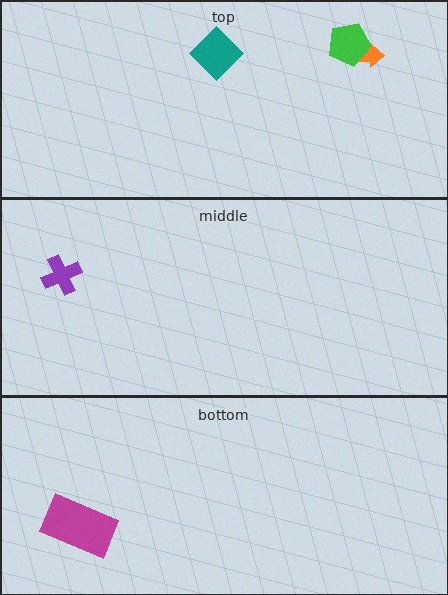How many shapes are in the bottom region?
1.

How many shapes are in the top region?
3.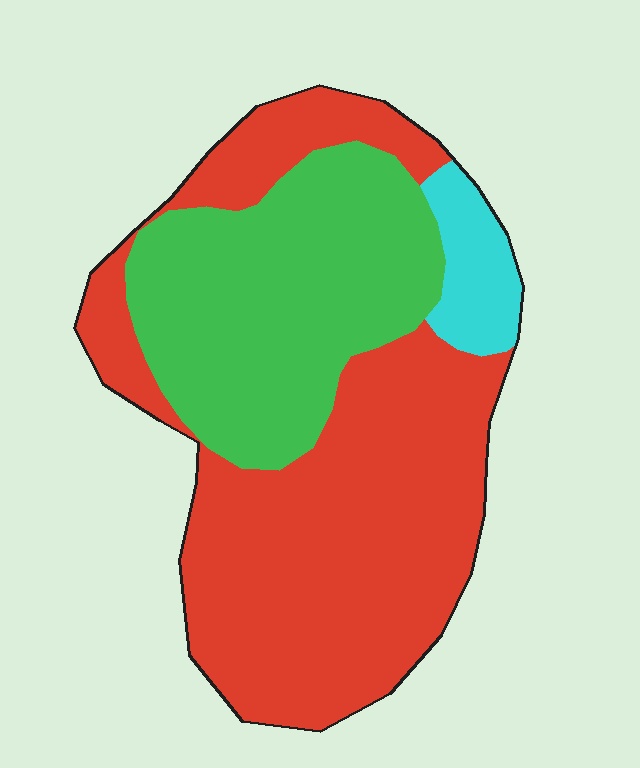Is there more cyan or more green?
Green.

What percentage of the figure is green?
Green covers 35% of the figure.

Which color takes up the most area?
Red, at roughly 60%.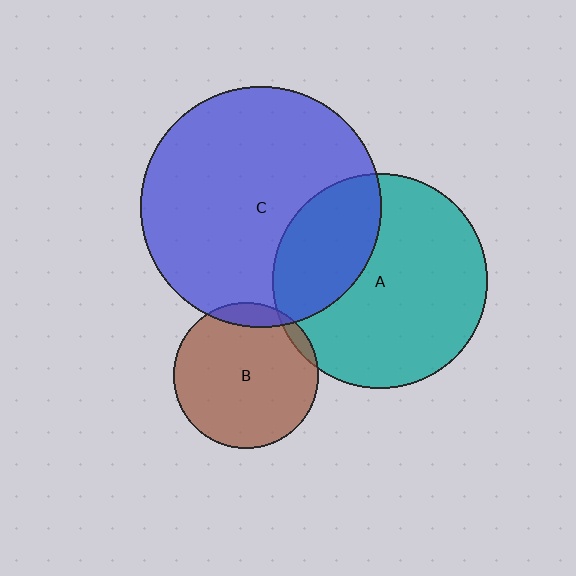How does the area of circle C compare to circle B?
Approximately 2.8 times.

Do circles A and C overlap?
Yes.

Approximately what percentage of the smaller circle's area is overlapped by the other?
Approximately 30%.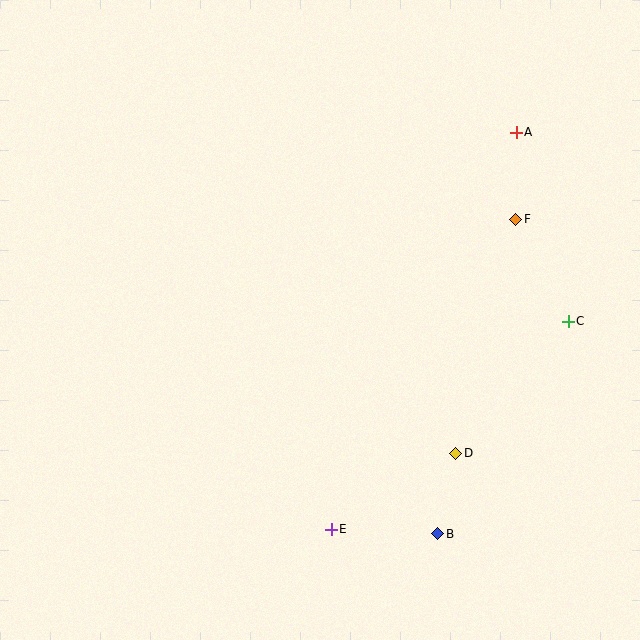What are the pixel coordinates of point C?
Point C is at (568, 321).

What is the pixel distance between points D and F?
The distance between D and F is 242 pixels.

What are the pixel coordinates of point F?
Point F is at (516, 219).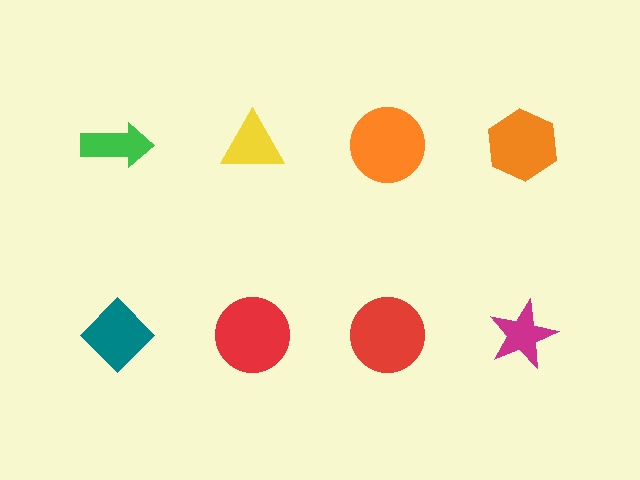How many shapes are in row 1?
4 shapes.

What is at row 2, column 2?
A red circle.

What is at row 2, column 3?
A red circle.